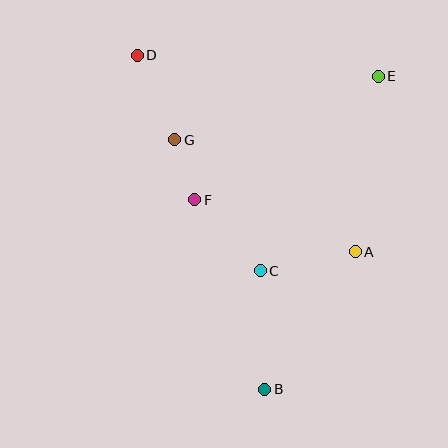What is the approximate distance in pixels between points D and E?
The distance between D and E is approximately 242 pixels.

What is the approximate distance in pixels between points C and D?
The distance between C and D is approximately 248 pixels.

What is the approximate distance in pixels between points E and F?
The distance between E and F is approximately 221 pixels.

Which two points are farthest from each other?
Points B and D are farthest from each other.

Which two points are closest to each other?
Points F and G are closest to each other.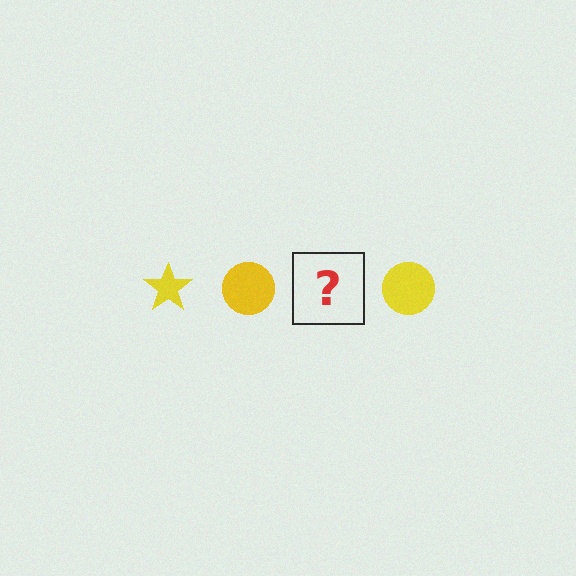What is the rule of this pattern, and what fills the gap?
The rule is that the pattern cycles through star, circle shapes in yellow. The gap should be filled with a yellow star.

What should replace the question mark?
The question mark should be replaced with a yellow star.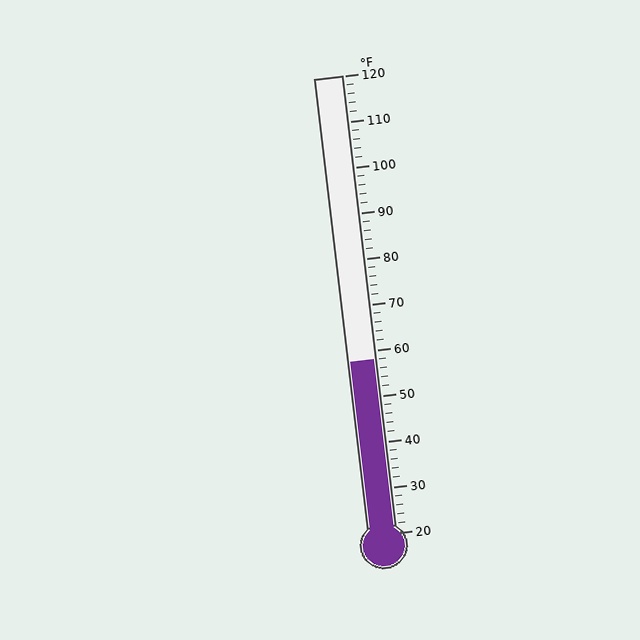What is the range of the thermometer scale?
The thermometer scale ranges from 20°F to 120°F.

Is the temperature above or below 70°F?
The temperature is below 70°F.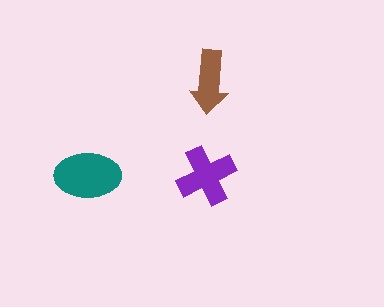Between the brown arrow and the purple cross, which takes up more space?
The purple cross.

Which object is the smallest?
The brown arrow.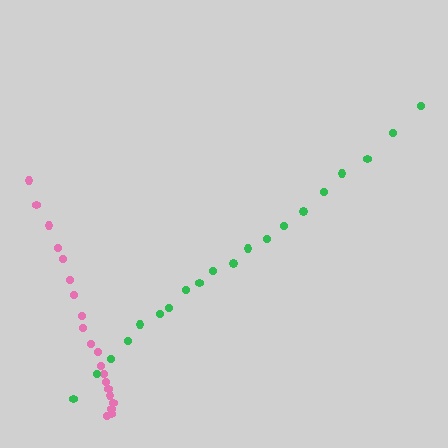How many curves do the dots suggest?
There are 2 distinct paths.